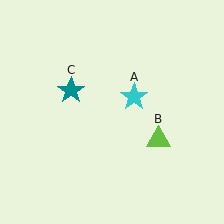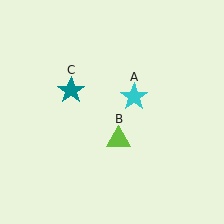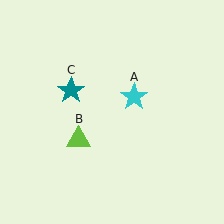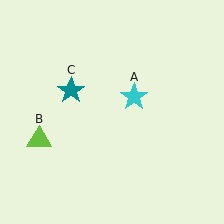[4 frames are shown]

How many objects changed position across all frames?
1 object changed position: lime triangle (object B).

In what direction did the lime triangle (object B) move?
The lime triangle (object B) moved left.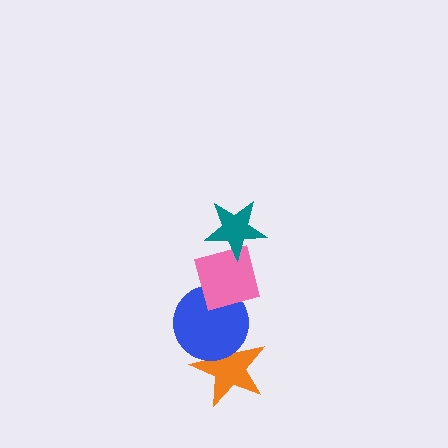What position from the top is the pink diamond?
The pink diamond is 2nd from the top.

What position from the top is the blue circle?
The blue circle is 3rd from the top.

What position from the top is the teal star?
The teal star is 1st from the top.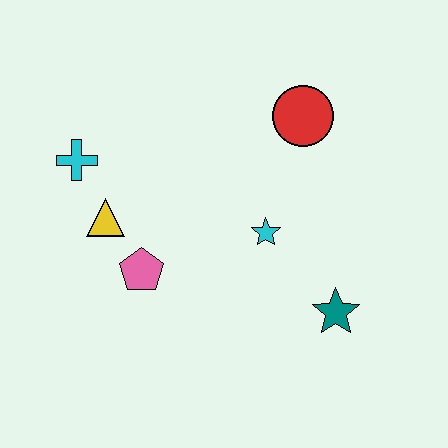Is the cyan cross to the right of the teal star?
No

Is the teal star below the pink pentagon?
Yes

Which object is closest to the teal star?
The cyan star is closest to the teal star.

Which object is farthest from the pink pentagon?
The red circle is farthest from the pink pentagon.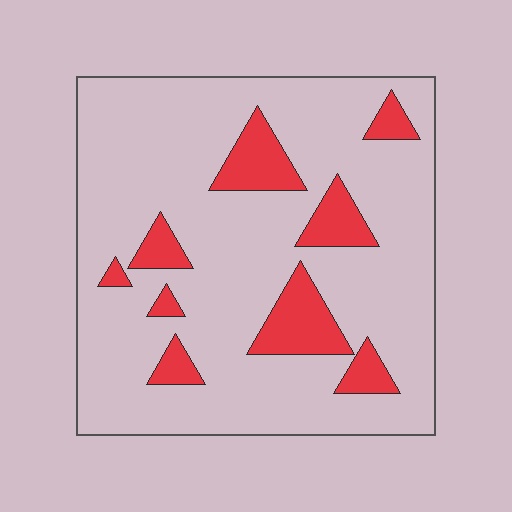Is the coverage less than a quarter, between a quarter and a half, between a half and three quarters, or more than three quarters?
Less than a quarter.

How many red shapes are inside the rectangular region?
9.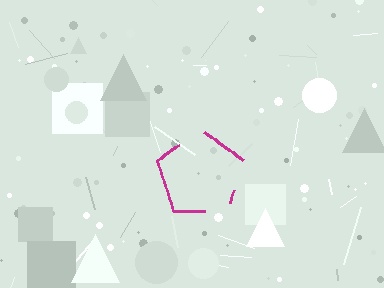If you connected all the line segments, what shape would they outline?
They would outline a pentagon.